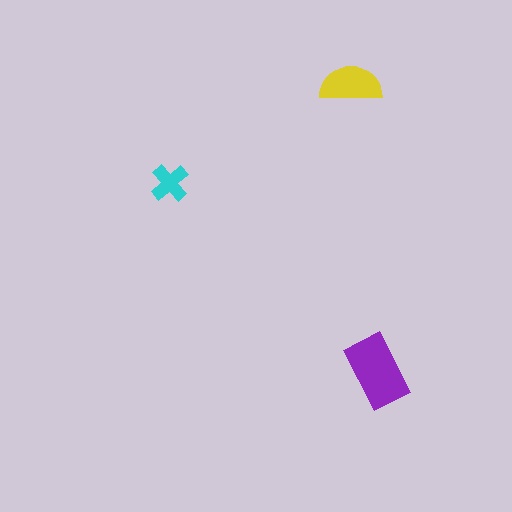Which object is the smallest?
The cyan cross.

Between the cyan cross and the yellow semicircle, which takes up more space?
The yellow semicircle.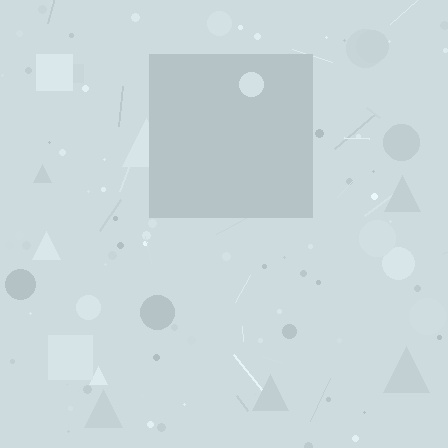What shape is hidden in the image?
A square is hidden in the image.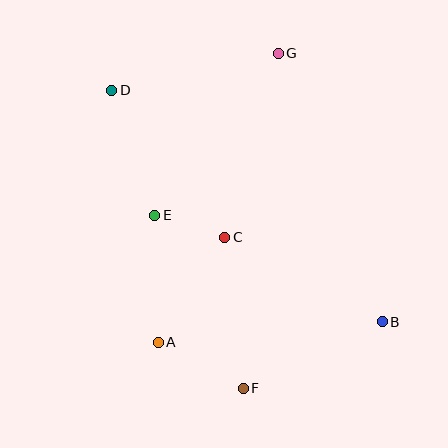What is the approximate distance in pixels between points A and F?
The distance between A and F is approximately 97 pixels.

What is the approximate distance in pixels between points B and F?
The distance between B and F is approximately 154 pixels.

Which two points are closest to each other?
Points C and E are closest to each other.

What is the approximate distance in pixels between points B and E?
The distance between B and E is approximately 251 pixels.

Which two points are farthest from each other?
Points B and D are farthest from each other.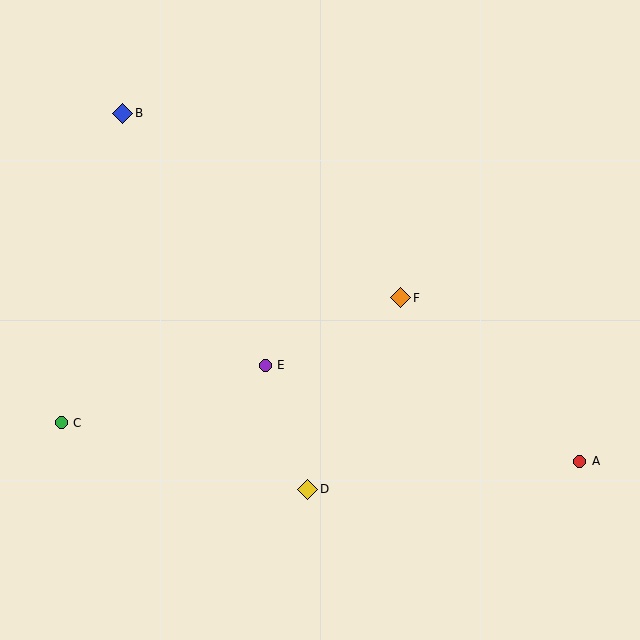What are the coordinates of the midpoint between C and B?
The midpoint between C and B is at (92, 268).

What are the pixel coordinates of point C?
Point C is at (61, 423).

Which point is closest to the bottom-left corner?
Point C is closest to the bottom-left corner.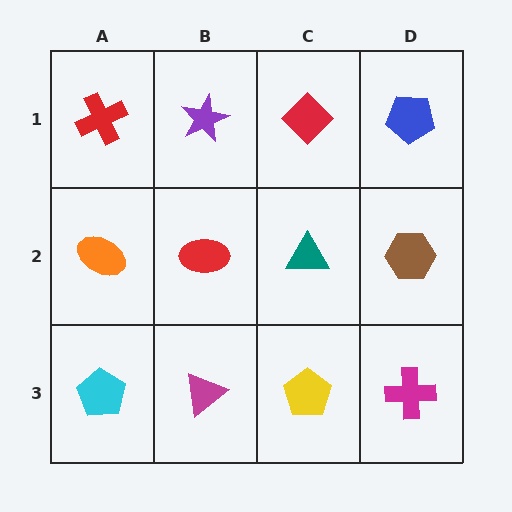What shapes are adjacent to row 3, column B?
A red ellipse (row 2, column B), a cyan pentagon (row 3, column A), a yellow pentagon (row 3, column C).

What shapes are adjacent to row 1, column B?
A red ellipse (row 2, column B), a red cross (row 1, column A), a red diamond (row 1, column C).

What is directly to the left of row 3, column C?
A magenta triangle.